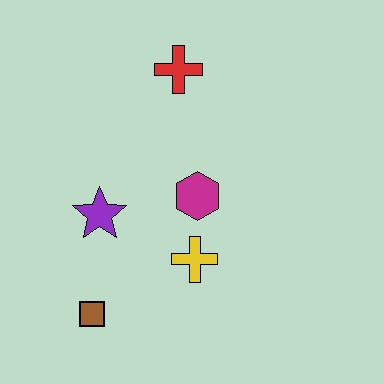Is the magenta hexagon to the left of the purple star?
No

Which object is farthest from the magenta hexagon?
The brown square is farthest from the magenta hexagon.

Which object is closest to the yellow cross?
The magenta hexagon is closest to the yellow cross.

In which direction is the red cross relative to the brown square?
The red cross is above the brown square.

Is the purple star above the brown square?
Yes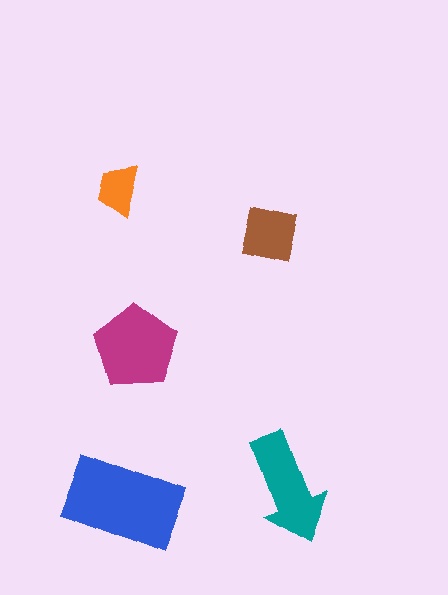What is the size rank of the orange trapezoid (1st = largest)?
5th.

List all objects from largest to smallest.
The blue rectangle, the magenta pentagon, the teal arrow, the brown square, the orange trapezoid.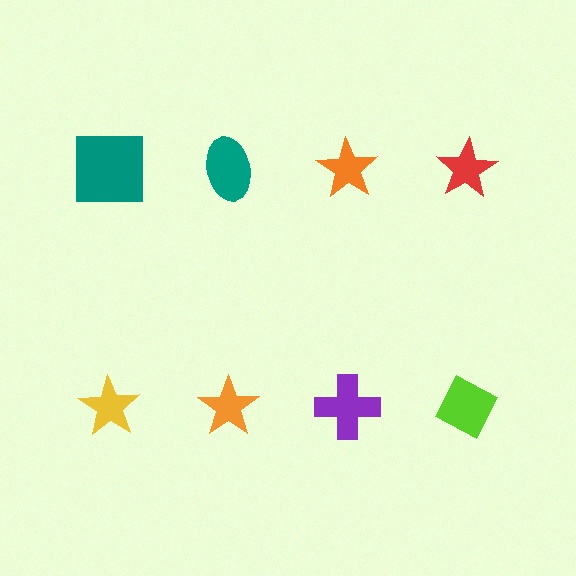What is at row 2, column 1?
A yellow star.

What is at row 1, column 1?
A teal square.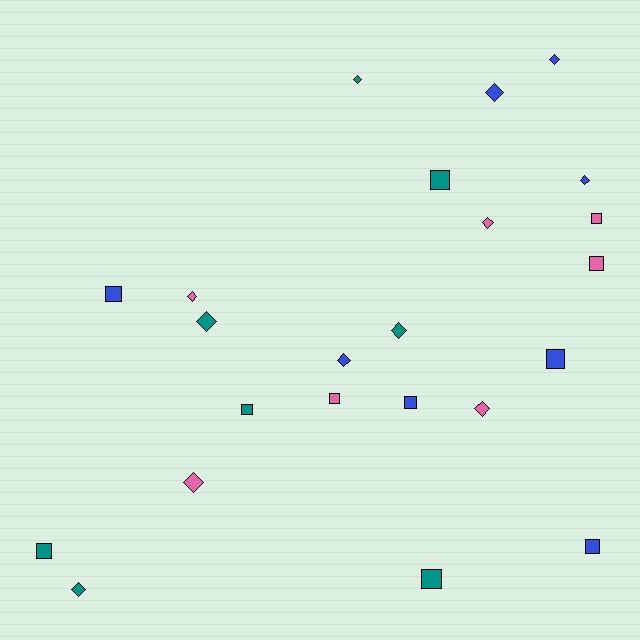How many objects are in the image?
There are 23 objects.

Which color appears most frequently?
Teal, with 8 objects.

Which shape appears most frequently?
Diamond, with 12 objects.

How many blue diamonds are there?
There are 4 blue diamonds.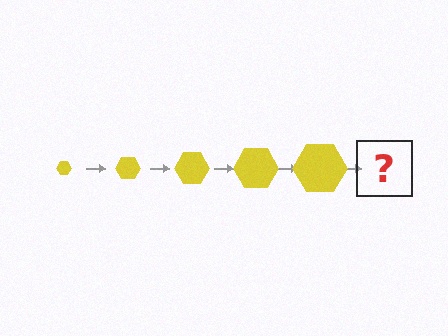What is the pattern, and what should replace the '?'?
The pattern is that the hexagon gets progressively larger each step. The '?' should be a yellow hexagon, larger than the previous one.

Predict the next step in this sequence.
The next step is a yellow hexagon, larger than the previous one.